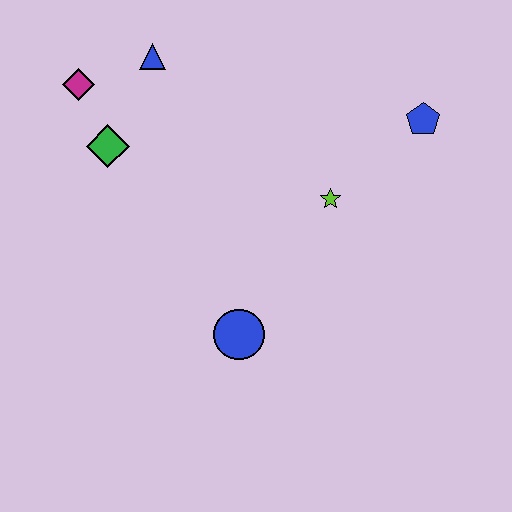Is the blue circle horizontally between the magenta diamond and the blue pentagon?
Yes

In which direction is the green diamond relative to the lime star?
The green diamond is to the left of the lime star.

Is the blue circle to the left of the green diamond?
No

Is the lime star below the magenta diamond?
Yes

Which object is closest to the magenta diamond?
The green diamond is closest to the magenta diamond.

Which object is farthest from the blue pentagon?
The magenta diamond is farthest from the blue pentagon.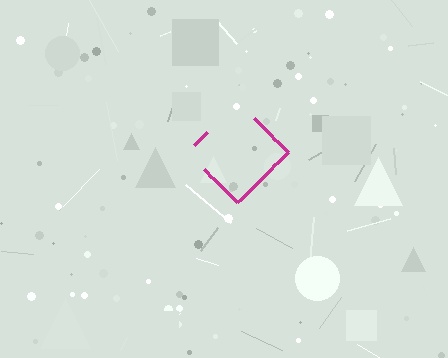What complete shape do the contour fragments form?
The contour fragments form a diamond.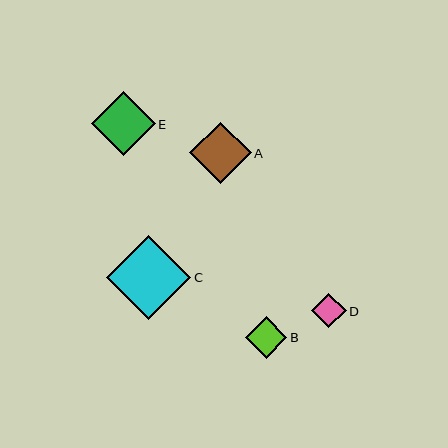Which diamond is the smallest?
Diamond D is the smallest with a size of approximately 34 pixels.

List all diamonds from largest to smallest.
From largest to smallest: C, E, A, B, D.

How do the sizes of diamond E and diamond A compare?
Diamond E and diamond A are approximately the same size.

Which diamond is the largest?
Diamond C is the largest with a size of approximately 84 pixels.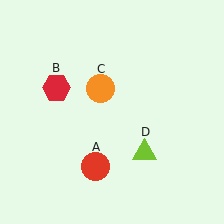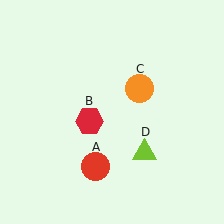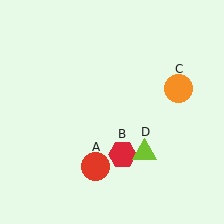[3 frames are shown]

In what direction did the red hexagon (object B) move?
The red hexagon (object B) moved down and to the right.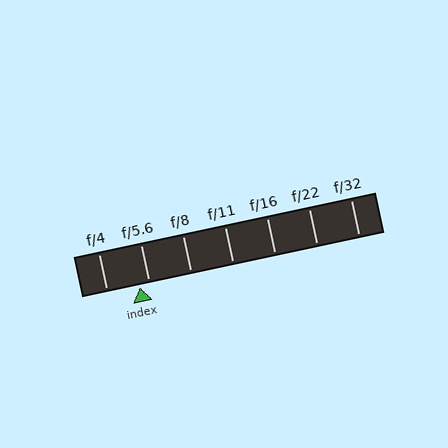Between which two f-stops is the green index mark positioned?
The index mark is between f/4 and f/5.6.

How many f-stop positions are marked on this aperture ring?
There are 7 f-stop positions marked.